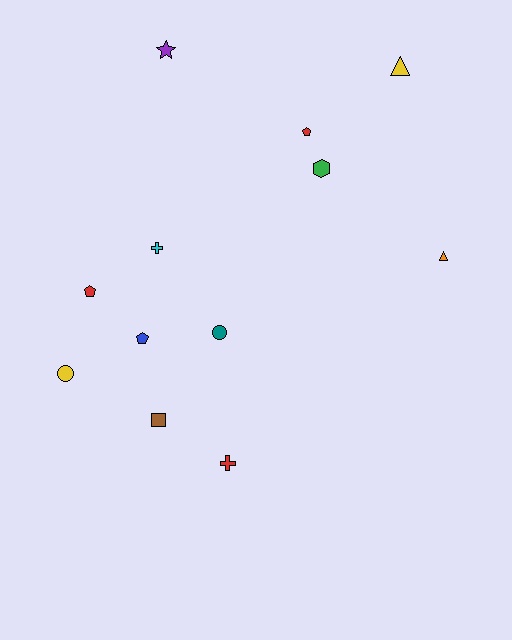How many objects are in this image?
There are 12 objects.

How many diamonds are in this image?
There are no diamonds.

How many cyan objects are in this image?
There is 1 cyan object.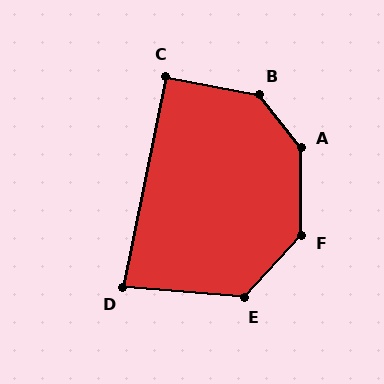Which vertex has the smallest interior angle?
D, at approximately 83 degrees.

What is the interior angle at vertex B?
Approximately 140 degrees (obtuse).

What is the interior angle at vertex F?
Approximately 137 degrees (obtuse).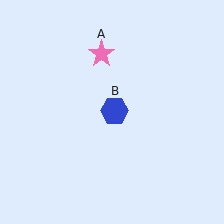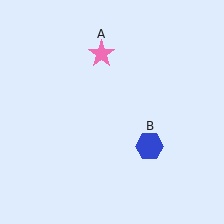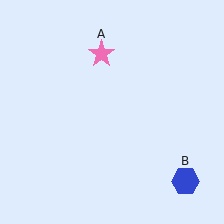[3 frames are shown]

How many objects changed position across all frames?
1 object changed position: blue hexagon (object B).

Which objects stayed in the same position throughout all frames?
Pink star (object A) remained stationary.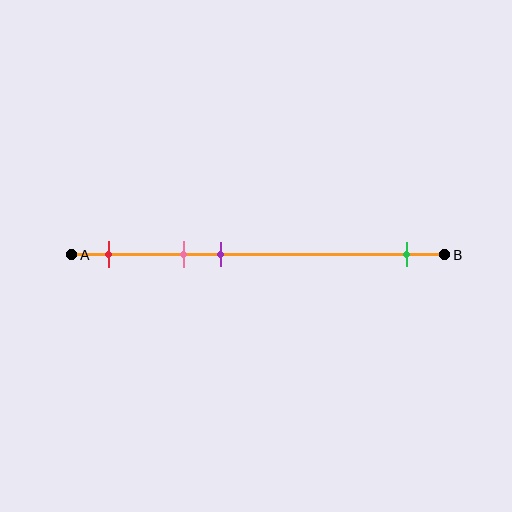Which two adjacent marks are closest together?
The pink and purple marks are the closest adjacent pair.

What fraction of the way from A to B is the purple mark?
The purple mark is approximately 40% (0.4) of the way from A to B.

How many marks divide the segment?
There are 4 marks dividing the segment.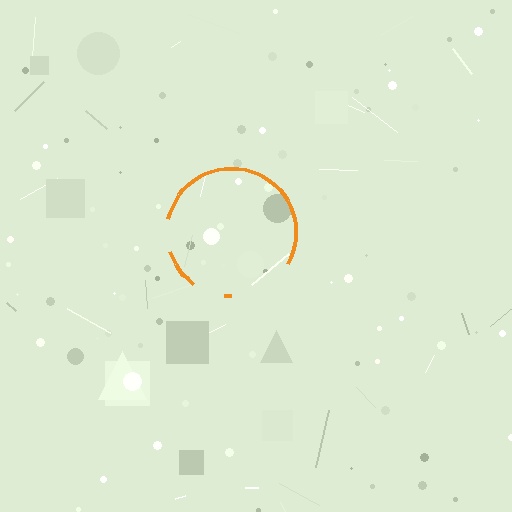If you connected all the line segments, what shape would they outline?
They would outline a circle.